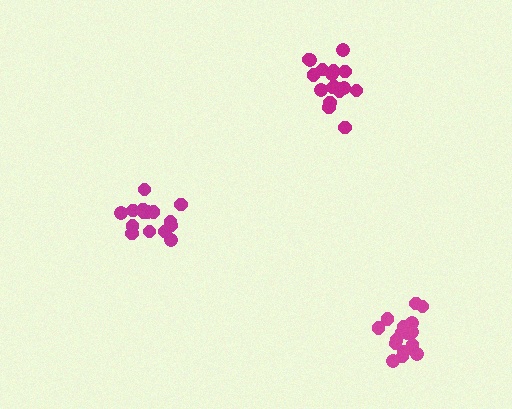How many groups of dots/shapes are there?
There are 3 groups.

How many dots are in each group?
Group 1: 18 dots, Group 2: 16 dots, Group 3: 15 dots (49 total).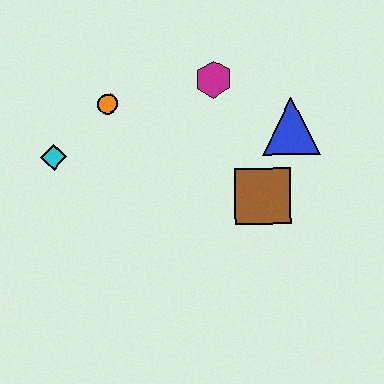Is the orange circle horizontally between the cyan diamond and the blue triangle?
Yes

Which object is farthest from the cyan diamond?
The blue triangle is farthest from the cyan diamond.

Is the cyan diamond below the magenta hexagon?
Yes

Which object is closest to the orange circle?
The cyan diamond is closest to the orange circle.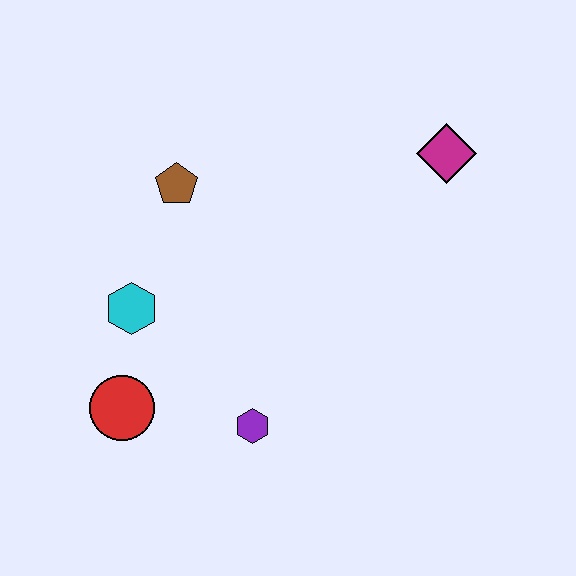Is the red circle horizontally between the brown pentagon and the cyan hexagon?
No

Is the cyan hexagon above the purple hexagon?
Yes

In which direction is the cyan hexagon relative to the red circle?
The cyan hexagon is above the red circle.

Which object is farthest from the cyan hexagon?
The magenta diamond is farthest from the cyan hexagon.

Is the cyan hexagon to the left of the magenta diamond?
Yes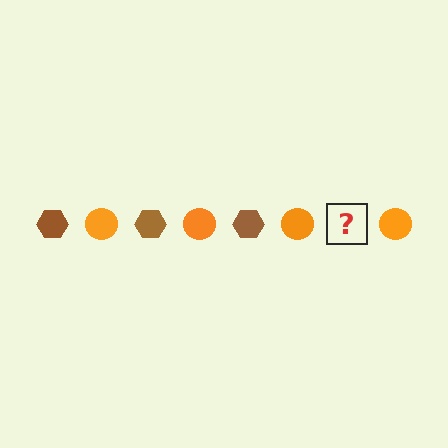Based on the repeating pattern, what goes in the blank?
The blank should be a brown hexagon.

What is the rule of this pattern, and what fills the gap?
The rule is that the pattern alternates between brown hexagon and orange circle. The gap should be filled with a brown hexagon.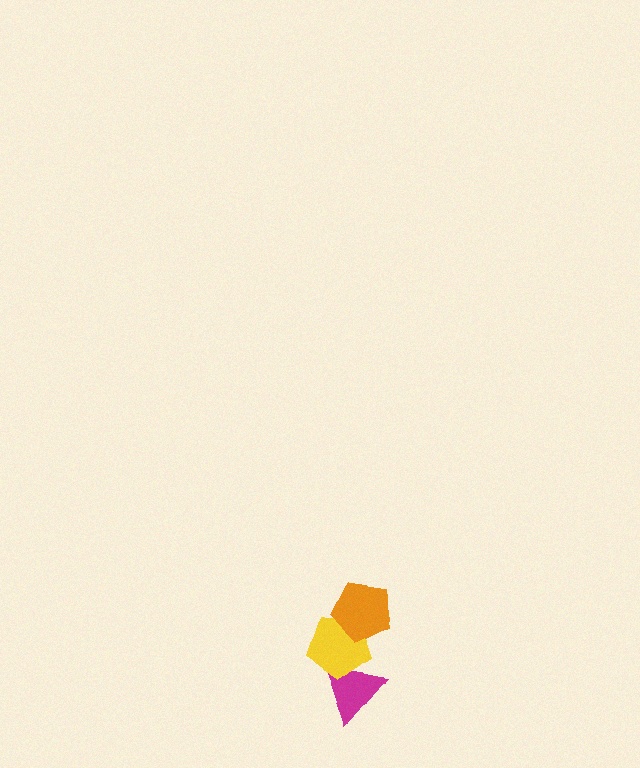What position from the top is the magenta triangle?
The magenta triangle is 3rd from the top.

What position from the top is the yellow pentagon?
The yellow pentagon is 2nd from the top.